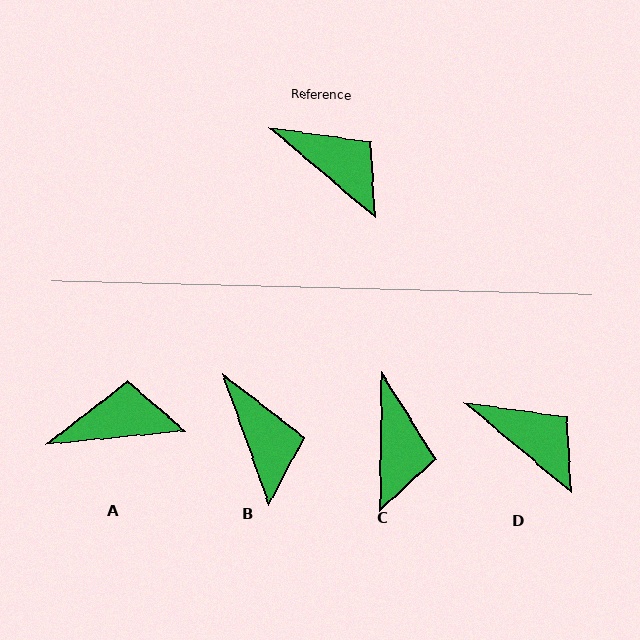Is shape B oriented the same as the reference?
No, it is off by about 30 degrees.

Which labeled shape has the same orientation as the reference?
D.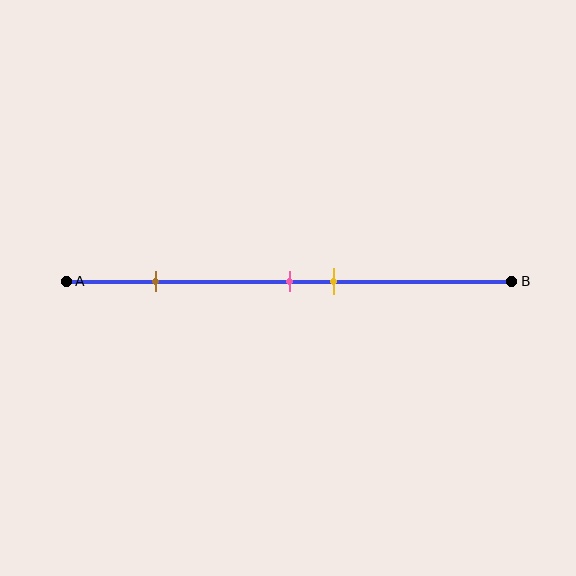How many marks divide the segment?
There are 3 marks dividing the segment.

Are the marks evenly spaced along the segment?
No, the marks are not evenly spaced.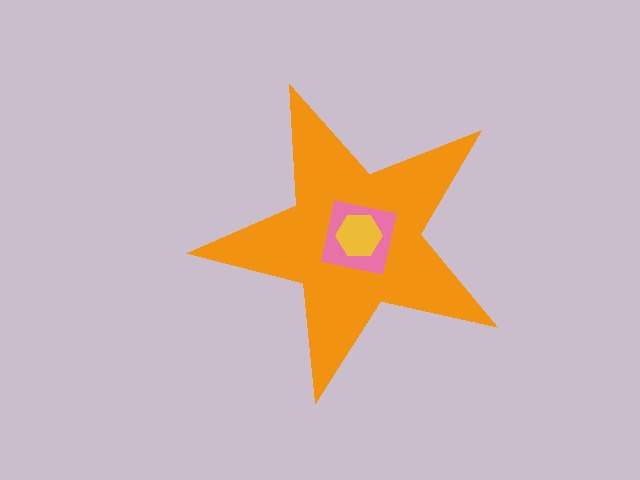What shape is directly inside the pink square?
The yellow hexagon.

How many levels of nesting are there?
3.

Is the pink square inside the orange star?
Yes.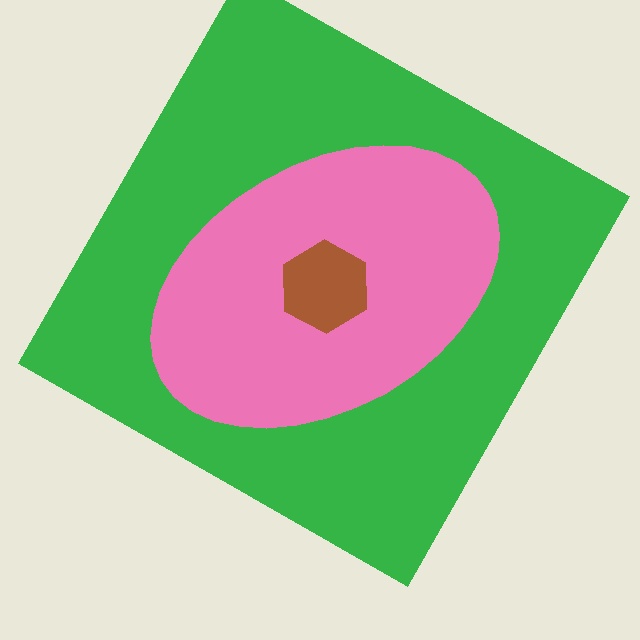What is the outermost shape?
The green square.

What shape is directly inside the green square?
The pink ellipse.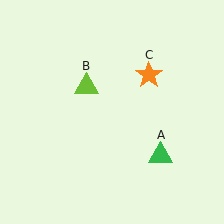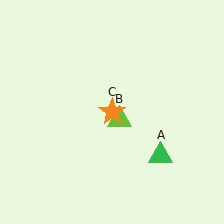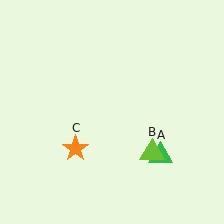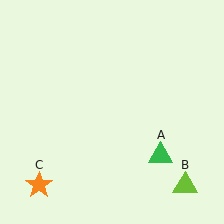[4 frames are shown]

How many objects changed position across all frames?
2 objects changed position: lime triangle (object B), orange star (object C).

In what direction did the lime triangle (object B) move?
The lime triangle (object B) moved down and to the right.